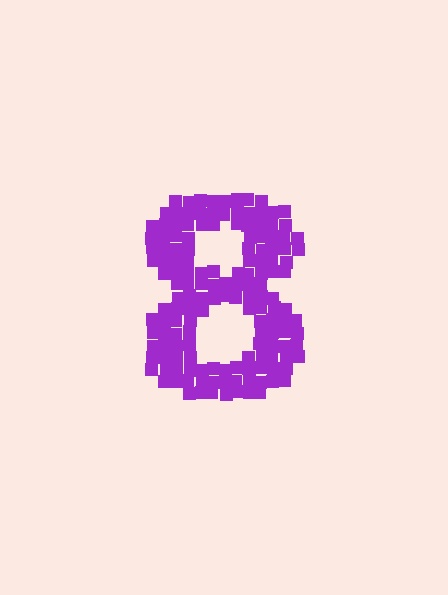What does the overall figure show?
The overall figure shows the digit 8.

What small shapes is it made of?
It is made of small squares.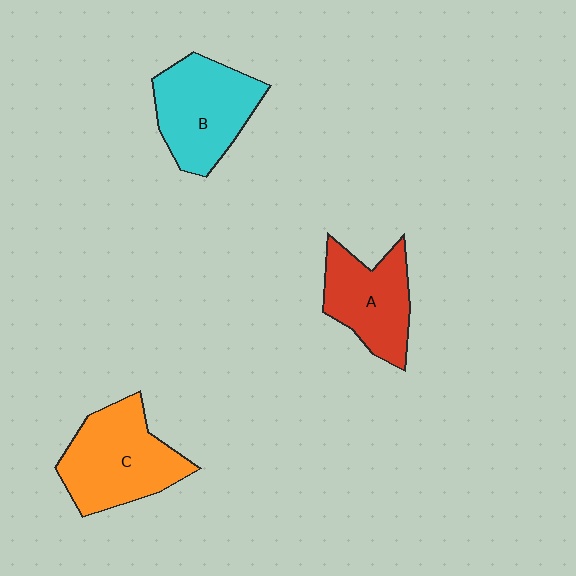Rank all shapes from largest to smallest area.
From largest to smallest: C (orange), B (cyan), A (red).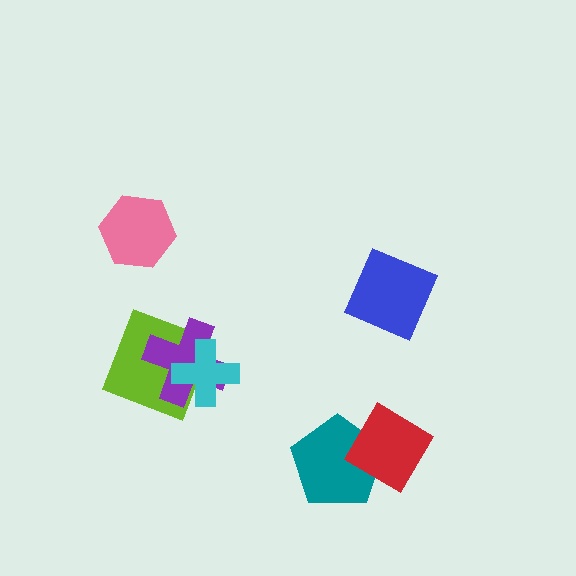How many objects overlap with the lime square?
2 objects overlap with the lime square.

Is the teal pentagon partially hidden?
Yes, it is partially covered by another shape.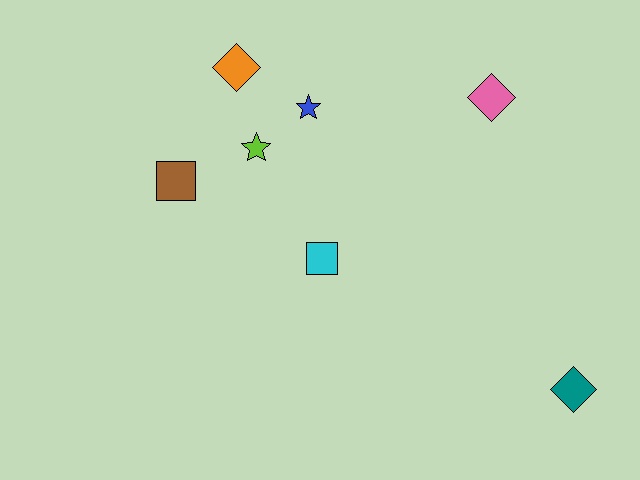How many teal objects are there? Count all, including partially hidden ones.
There is 1 teal object.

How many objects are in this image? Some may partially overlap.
There are 7 objects.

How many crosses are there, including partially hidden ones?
There are no crosses.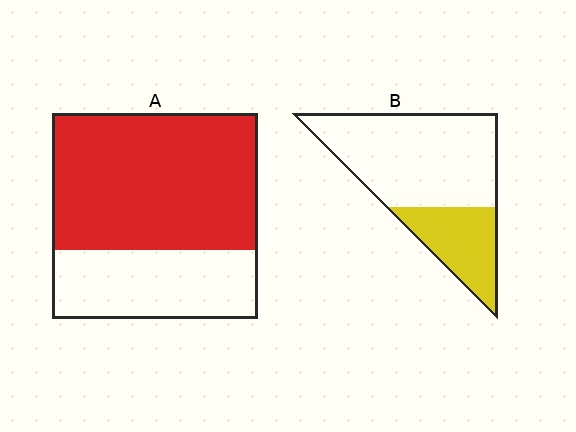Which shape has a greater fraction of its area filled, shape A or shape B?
Shape A.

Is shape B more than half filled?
No.